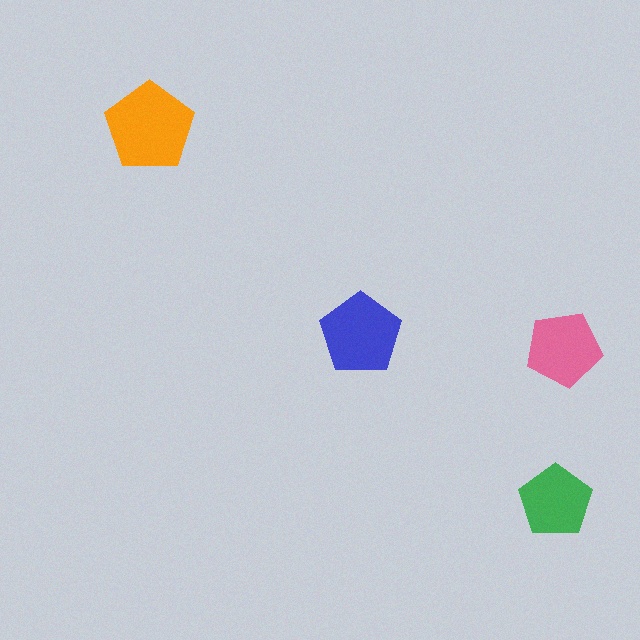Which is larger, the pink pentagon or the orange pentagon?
The orange one.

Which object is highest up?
The orange pentagon is topmost.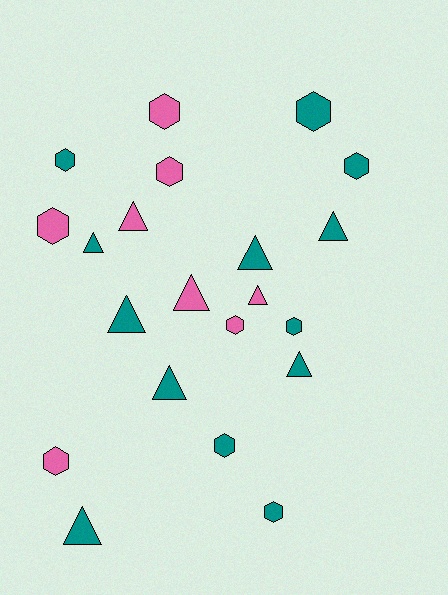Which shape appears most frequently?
Hexagon, with 11 objects.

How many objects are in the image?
There are 21 objects.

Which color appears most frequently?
Teal, with 13 objects.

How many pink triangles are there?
There are 3 pink triangles.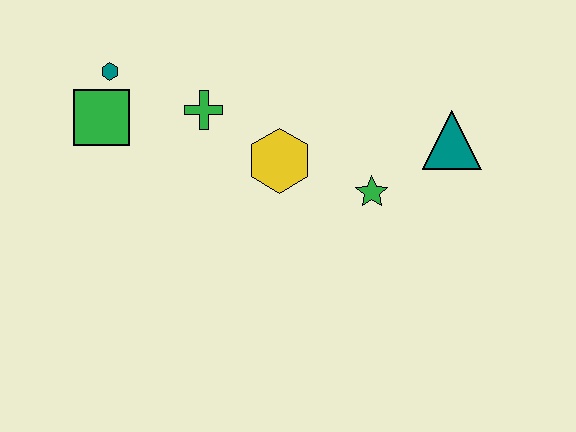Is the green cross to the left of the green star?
Yes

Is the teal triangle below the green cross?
Yes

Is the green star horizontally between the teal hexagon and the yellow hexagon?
No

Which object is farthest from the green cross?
The teal triangle is farthest from the green cross.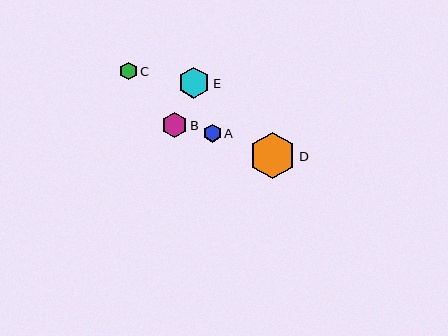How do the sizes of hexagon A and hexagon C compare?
Hexagon A and hexagon C are approximately the same size.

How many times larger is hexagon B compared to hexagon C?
Hexagon B is approximately 1.4 times the size of hexagon C.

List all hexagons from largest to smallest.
From largest to smallest: D, E, B, A, C.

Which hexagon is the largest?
Hexagon D is the largest with a size of approximately 46 pixels.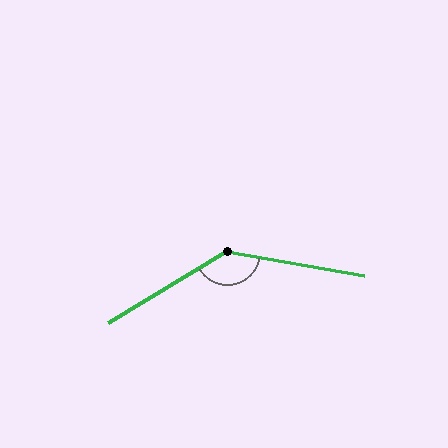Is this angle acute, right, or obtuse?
It is obtuse.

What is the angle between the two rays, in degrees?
Approximately 139 degrees.